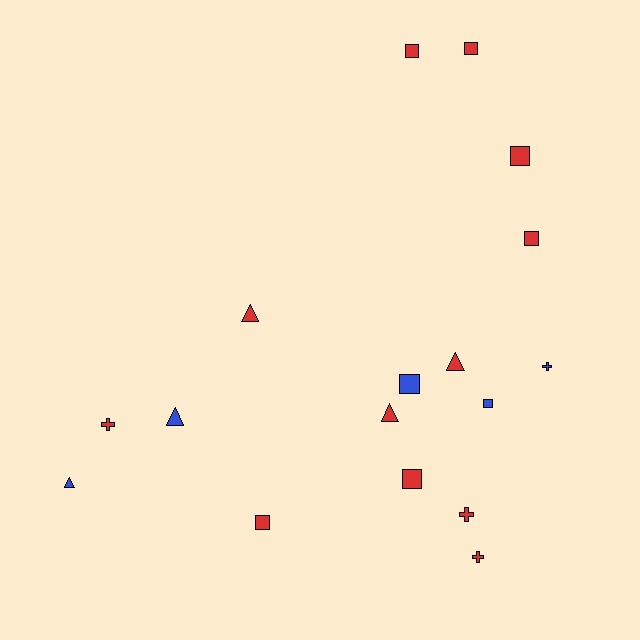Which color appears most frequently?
Red, with 12 objects.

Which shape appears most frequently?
Square, with 8 objects.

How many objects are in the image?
There are 17 objects.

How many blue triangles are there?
There are 2 blue triangles.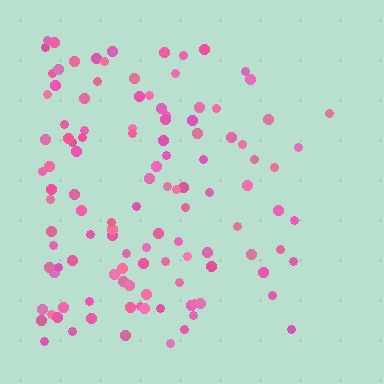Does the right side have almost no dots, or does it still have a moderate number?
Still a moderate number, just noticeably fewer than the left.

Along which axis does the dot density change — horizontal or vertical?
Horizontal.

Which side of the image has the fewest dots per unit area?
The right.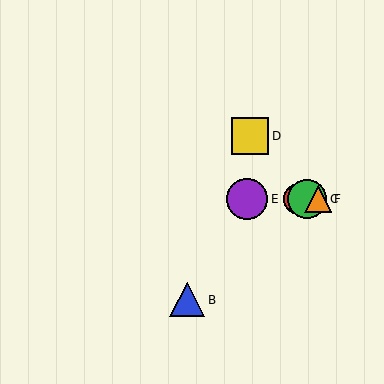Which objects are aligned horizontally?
Objects A, C, E, F are aligned horizontally.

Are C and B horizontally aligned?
No, C is at y≈199 and B is at y≈300.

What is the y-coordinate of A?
Object A is at y≈199.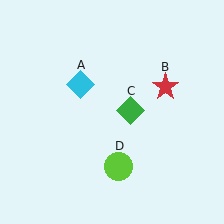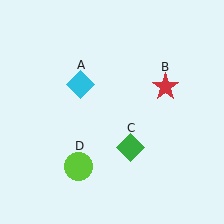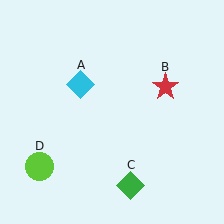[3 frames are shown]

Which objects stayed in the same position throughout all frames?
Cyan diamond (object A) and red star (object B) remained stationary.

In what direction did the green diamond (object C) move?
The green diamond (object C) moved down.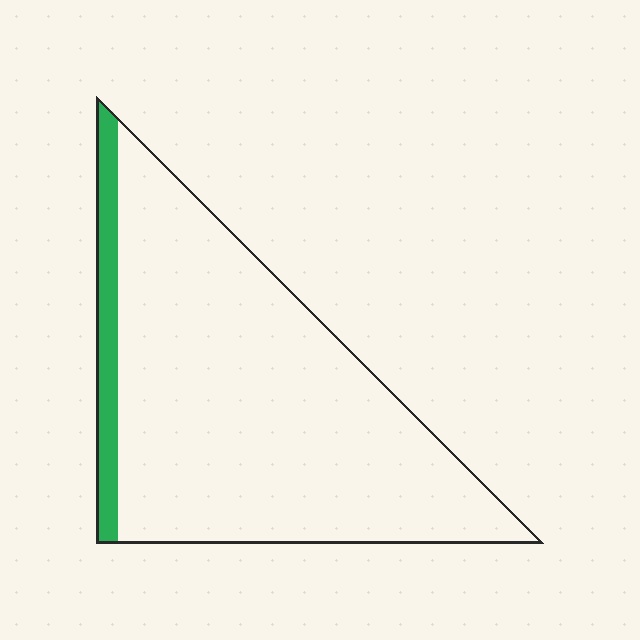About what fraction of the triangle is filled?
About one tenth (1/10).